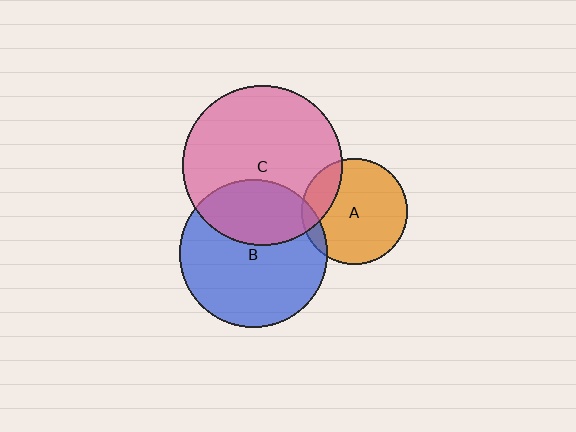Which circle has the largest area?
Circle C (pink).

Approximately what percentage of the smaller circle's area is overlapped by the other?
Approximately 20%.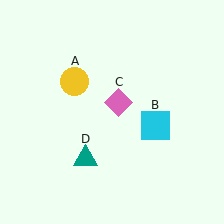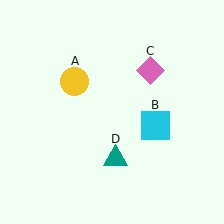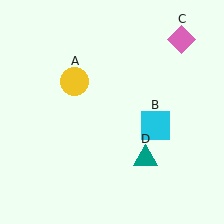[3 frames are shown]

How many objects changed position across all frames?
2 objects changed position: pink diamond (object C), teal triangle (object D).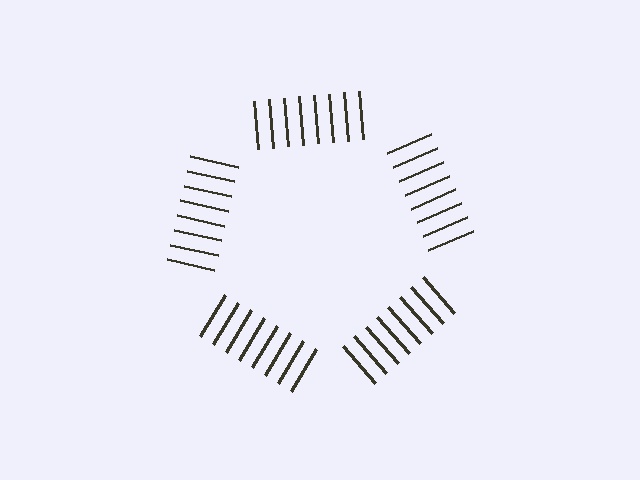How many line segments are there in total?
40 — 8 along each of the 5 edges.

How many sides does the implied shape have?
5 sides — the line-ends trace a pentagon.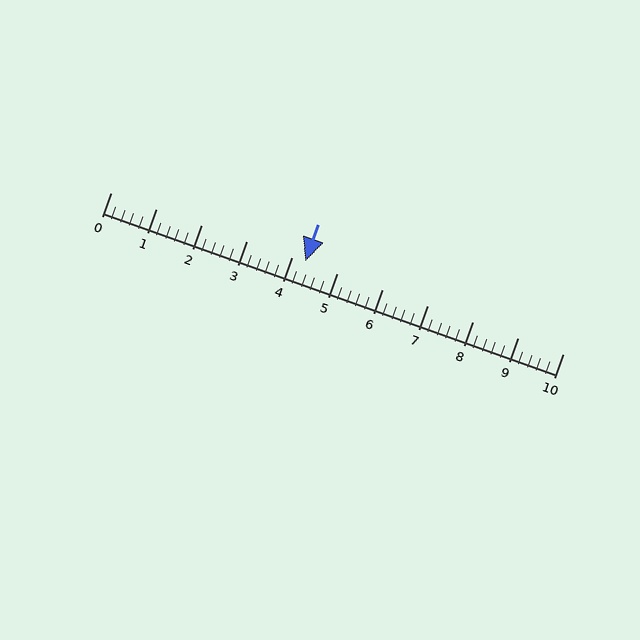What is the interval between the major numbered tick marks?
The major tick marks are spaced 1 units apart.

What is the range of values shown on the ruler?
The ruler shows values from 0 to 10.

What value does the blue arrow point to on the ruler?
The blue arrow points to approximately 4.3.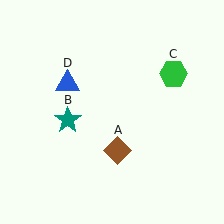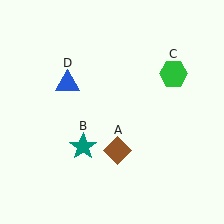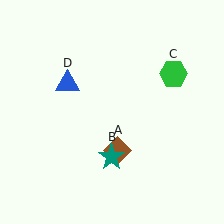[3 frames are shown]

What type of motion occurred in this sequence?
The teal star (object B) rotated counterclockwise around the center of the scene.